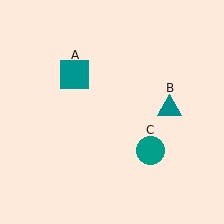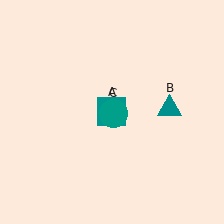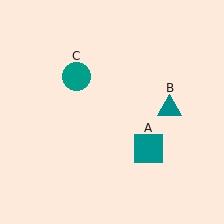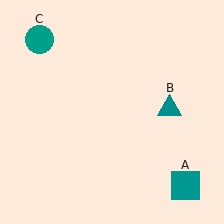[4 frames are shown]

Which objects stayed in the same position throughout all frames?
Teal triangle (object B) remained stationary.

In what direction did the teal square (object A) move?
The teal square (object A) moved down and to the right.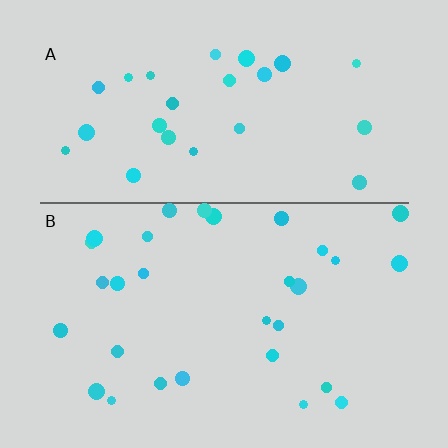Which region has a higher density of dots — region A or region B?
B (the bottom).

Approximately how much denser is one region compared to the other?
Approximately 1.2× — region B over region A.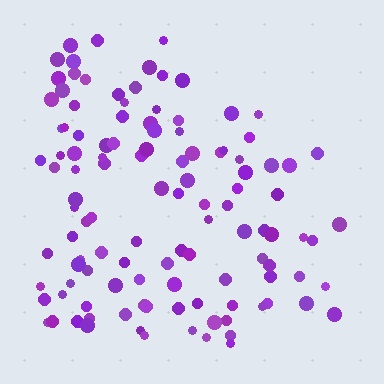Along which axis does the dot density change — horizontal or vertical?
Horizontal.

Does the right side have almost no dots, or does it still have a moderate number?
Still a moderate number, just noticeably fewer than the left.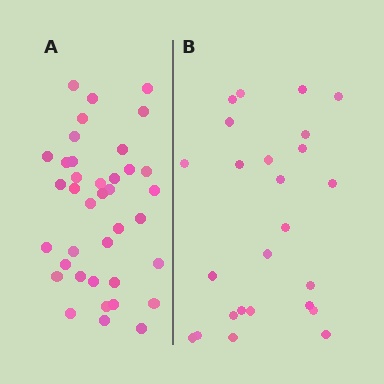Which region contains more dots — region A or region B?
Region A (the left region) has more dots.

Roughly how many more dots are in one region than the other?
Region A has approximately 15 more dots than region B.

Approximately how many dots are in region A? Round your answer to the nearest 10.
About 40 dots. (The exact count is 38, which rounds to 40.)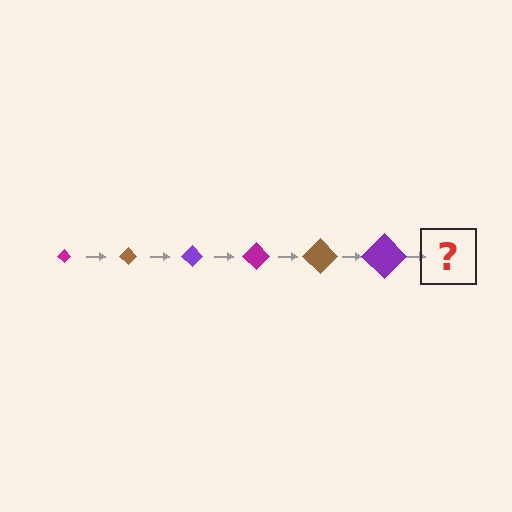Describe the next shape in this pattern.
It should be a magenta diamond, larger than the previous one.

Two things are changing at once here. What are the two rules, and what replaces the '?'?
The two rules are that the diamond grows larger each step and the color cycles through magenta, brown, and purple. The '?' should be a magenta diamond, larger than the previous one.